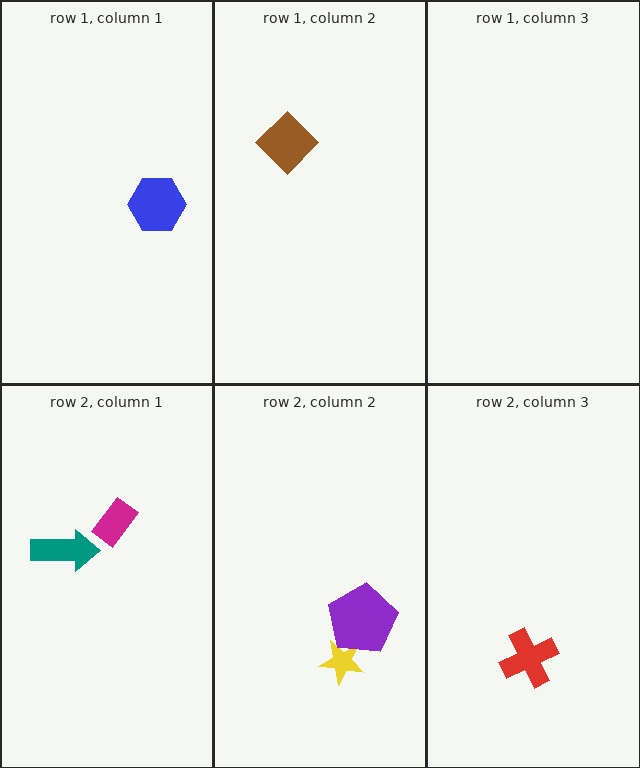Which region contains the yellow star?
The row 2, column 2 region.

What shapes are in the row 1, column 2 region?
The brown diamond.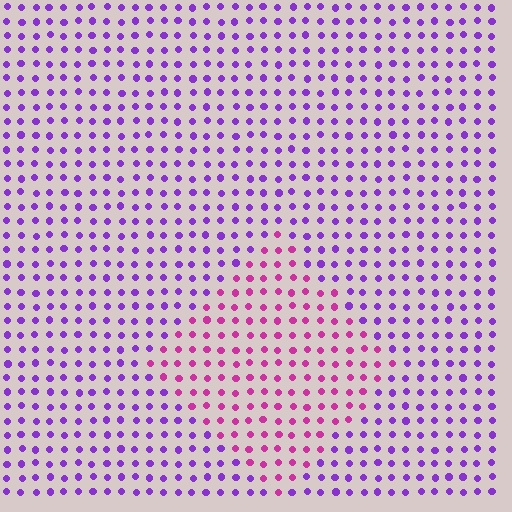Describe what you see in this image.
The image is filled with small purple elements in a uniform arrangement. A diamond-shaped region is visible where the elements are tinted to a slightly different hue, forming a subtle color boundary.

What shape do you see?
I see a diamond.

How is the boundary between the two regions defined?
The boundary is defined purely by a slight shift in hue (about 43 degrees). Spacing, size, and orientation are identical on both sides.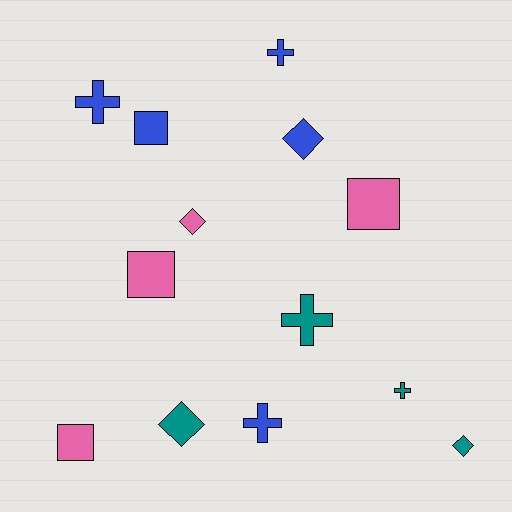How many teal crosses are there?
There are 2 teal crosses.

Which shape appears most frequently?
Cross, with 5 objects.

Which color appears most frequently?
Blue, with 5 objects.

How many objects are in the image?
There are 13 objects.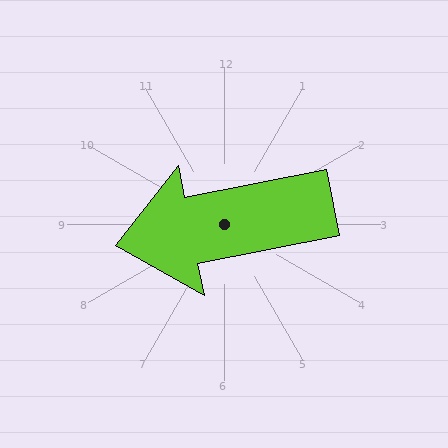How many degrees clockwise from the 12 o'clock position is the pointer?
Approximately 259 degrees.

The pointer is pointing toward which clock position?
Roughly 9 o'clock.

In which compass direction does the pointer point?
West.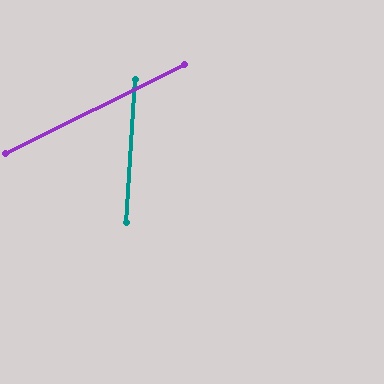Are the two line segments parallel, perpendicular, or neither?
Neither parallel nor perpendicular — they differ by about 60°.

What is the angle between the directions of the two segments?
Approximately 60 degrees.